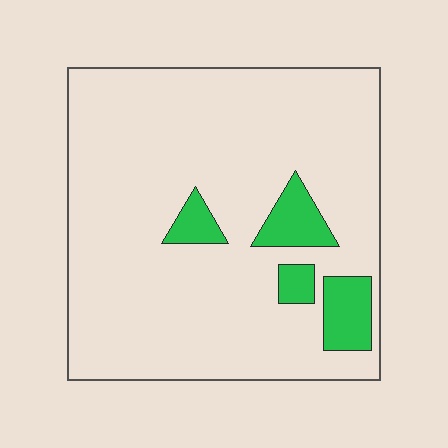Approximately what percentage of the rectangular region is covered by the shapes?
Approximately 10%.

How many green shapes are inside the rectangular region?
4.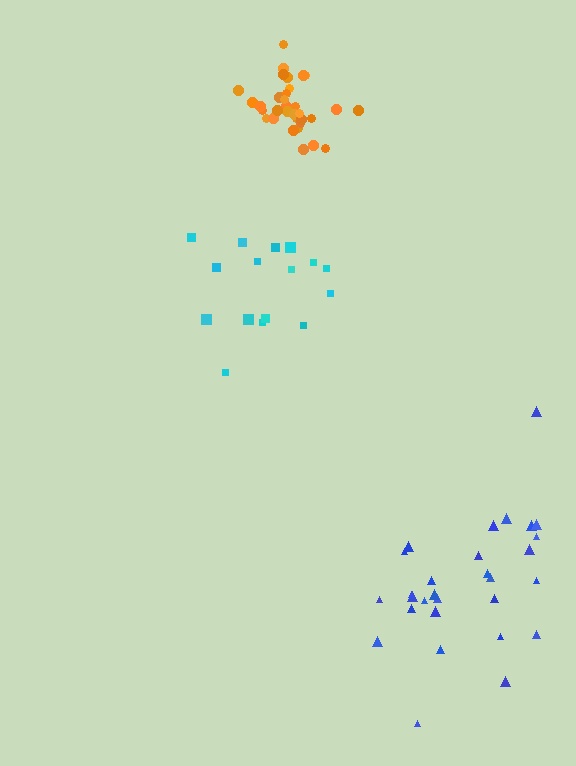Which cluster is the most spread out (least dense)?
Blue.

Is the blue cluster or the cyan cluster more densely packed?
Cyan.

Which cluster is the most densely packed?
Orange.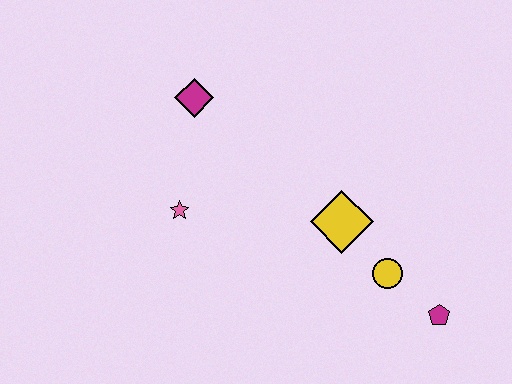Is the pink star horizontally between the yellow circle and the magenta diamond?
No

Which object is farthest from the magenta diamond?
The magenta pentagon is farthest from the magenta diamond.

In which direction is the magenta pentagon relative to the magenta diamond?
The magenta pentagon is to the right of the magenta diamond.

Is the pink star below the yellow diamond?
No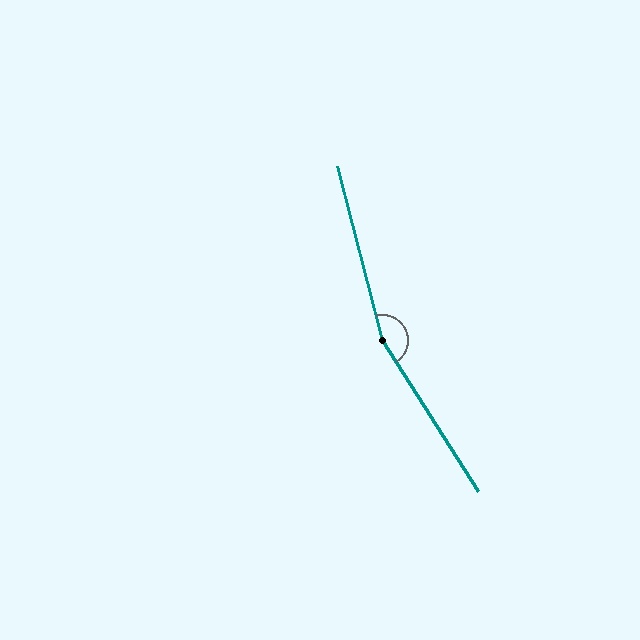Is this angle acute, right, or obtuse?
It is obtuse.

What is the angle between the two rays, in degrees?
Approximately 162 degrees.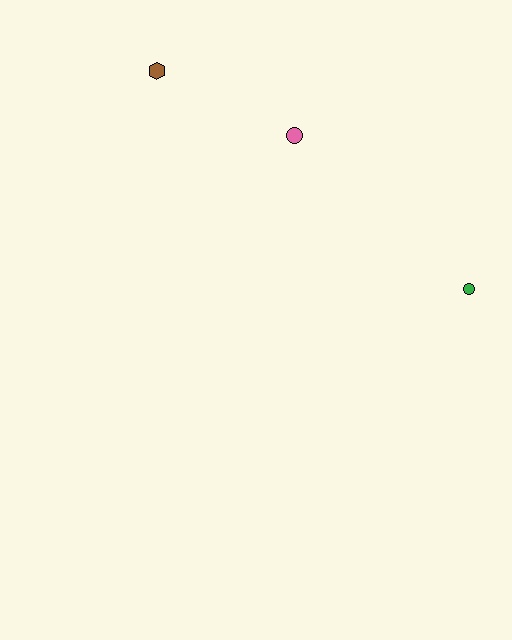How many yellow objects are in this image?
There are no yellow objects.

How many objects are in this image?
There are 3 objects.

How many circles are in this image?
There are 2 circles.